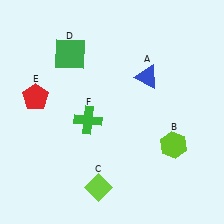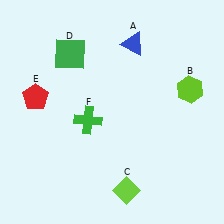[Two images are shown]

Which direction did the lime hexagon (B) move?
The lime hexagon (B) moved up.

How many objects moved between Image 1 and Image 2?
3 objects moved between the two images.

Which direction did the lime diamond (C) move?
The lime diamond (C) moved right.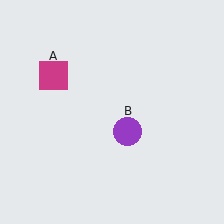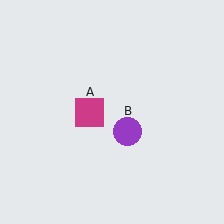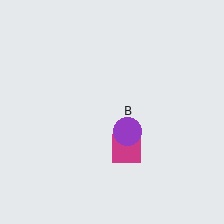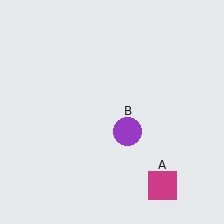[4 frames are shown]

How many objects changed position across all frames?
1 object changed position: magenta square (object A).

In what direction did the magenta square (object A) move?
The magenta square (object A) moved down and to the right.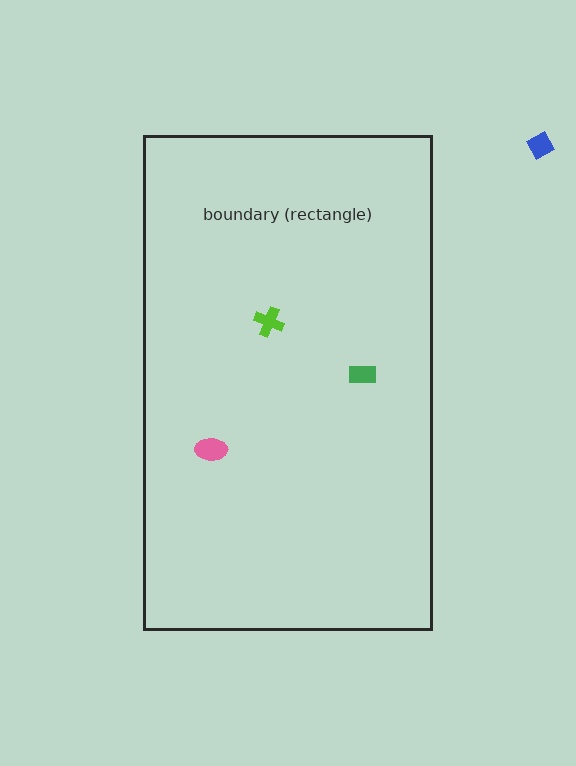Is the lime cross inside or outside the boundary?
Inside.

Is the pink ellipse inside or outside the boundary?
Inside.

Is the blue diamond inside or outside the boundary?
Outside.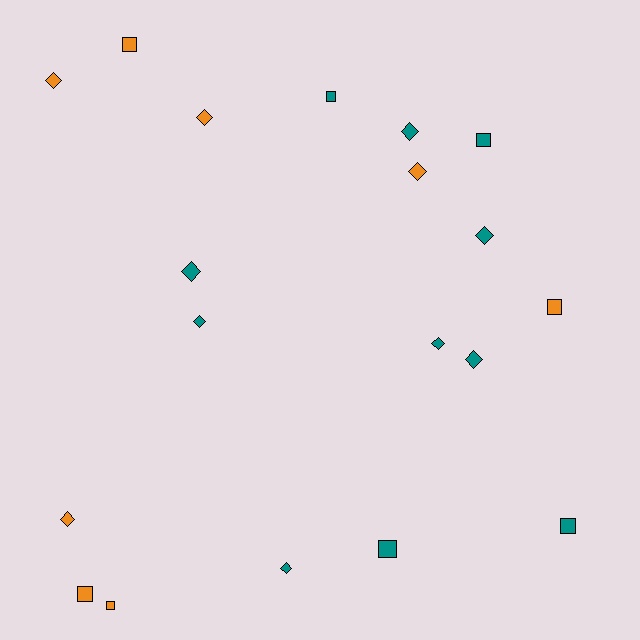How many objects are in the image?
There are 19 objects.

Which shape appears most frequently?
Diamond, with 11 objects.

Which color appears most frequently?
Teal, with 11 objects.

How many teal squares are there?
There are 4 teal squares.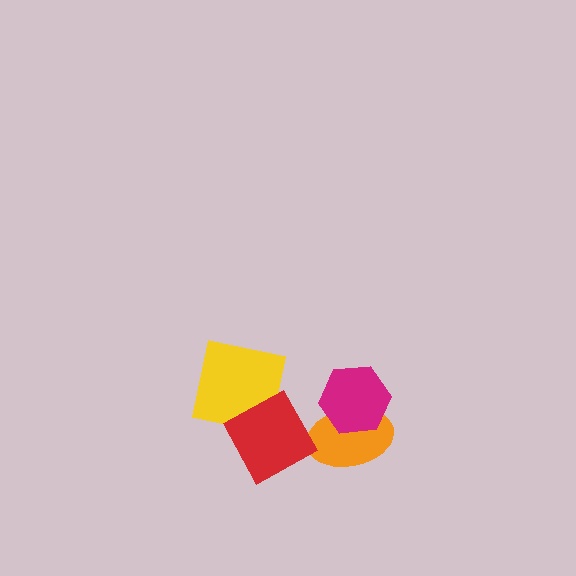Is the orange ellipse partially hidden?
Yes, it is partially covered by another shape.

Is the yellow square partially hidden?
Yes, it is partially covered by another shape.